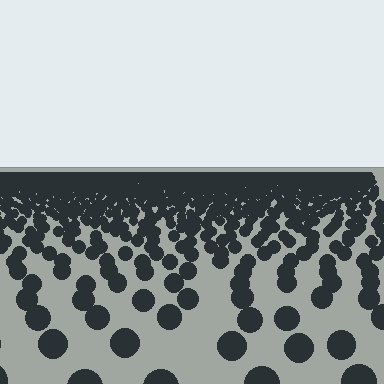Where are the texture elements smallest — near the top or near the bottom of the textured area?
Near the top.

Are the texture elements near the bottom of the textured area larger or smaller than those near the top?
Larger. Near the bottom, elements are closer to the viewer and appear at a bigger on-screen size.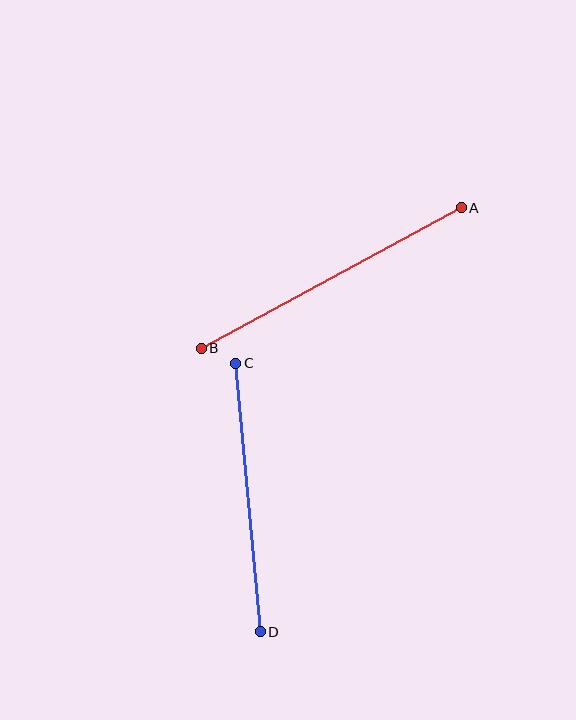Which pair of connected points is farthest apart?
Points A and B are farthest apart.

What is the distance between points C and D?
The distance is approximately 270 pixels.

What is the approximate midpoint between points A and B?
The midpoint is at approximately (331, 278) pixels.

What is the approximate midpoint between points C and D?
The midpoint is at approximately (248, 497) pixels.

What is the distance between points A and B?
The distance is approximately 296 pixels.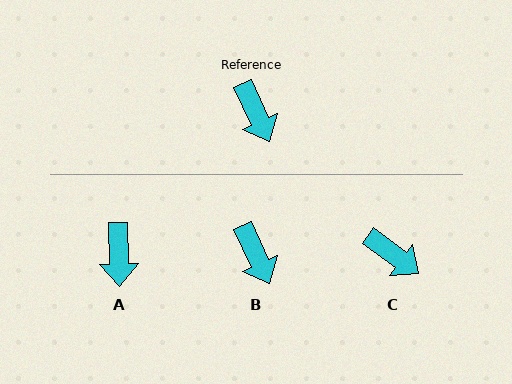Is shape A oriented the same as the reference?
No, it is off by about 23 degrees.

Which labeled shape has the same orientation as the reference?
B.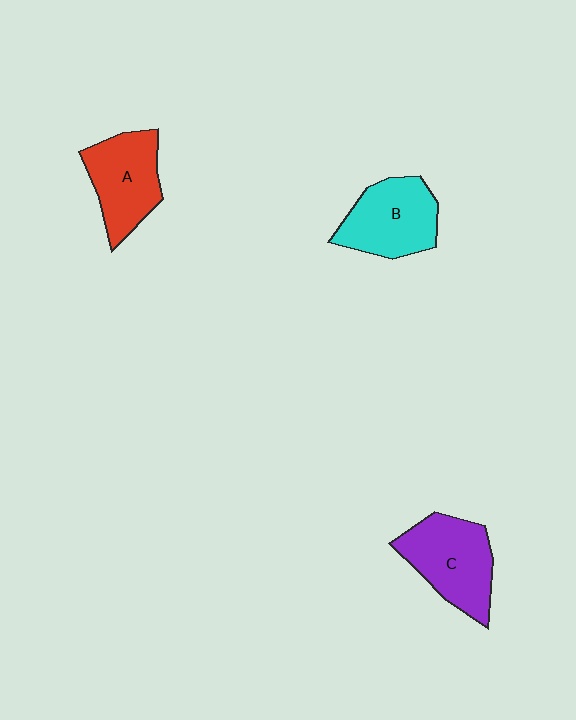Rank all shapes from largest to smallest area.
From largest to smallest: C (purple), B (cyan), A (red).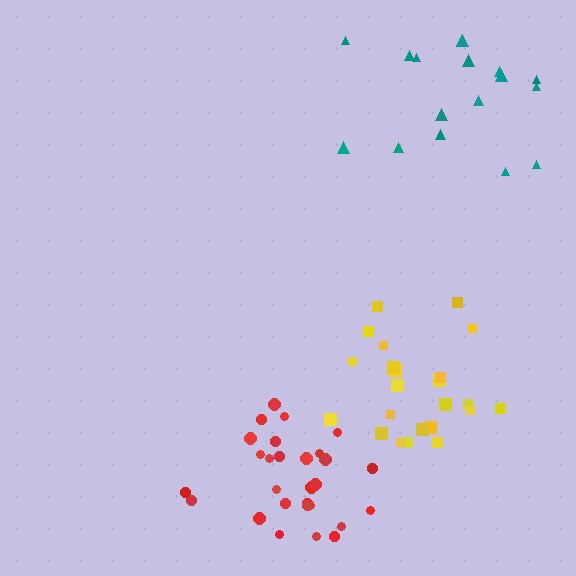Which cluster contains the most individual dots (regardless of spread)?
Red (28).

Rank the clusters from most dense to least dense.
red, yellow, teal.